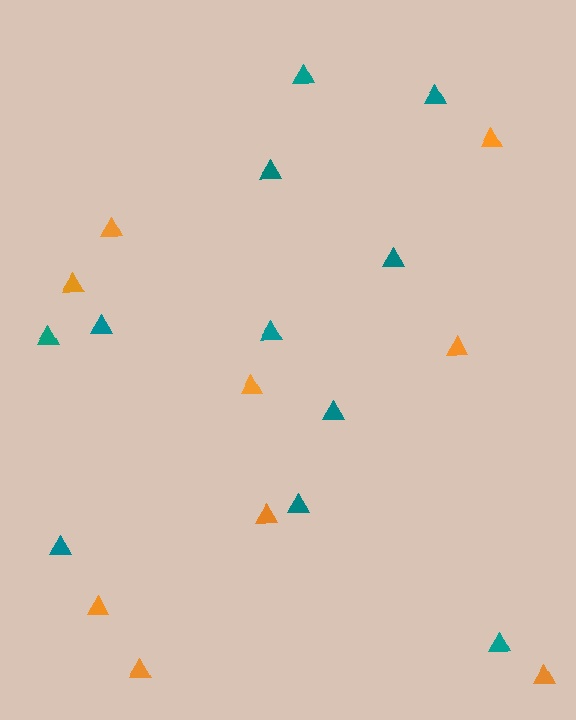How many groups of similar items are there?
There are 2 groups: one group of teal triangles (11) and one group of orange triangles (9).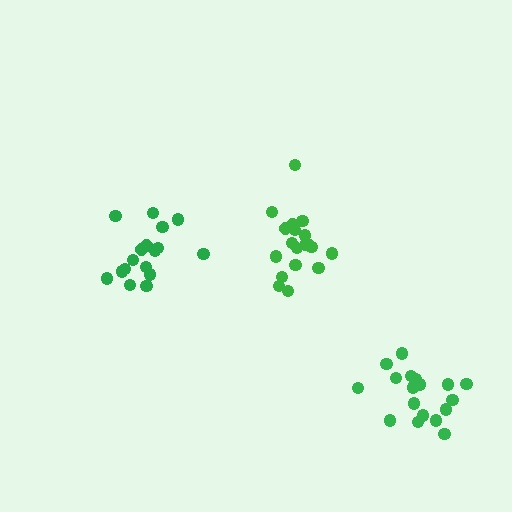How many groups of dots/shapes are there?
There are 3 groups.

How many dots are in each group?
Group 1: 19 dots, Group 2: 18 dots, Group 3: 17 dots (54 total).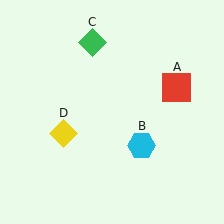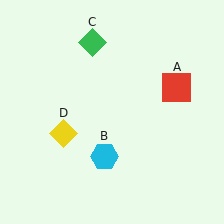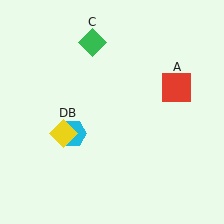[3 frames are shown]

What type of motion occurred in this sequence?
The cyan hexagon (object B) rotated clockwise around the center of the scene.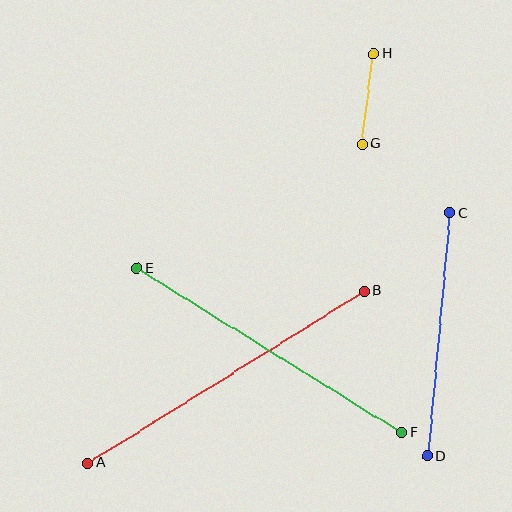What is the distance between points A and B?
The distance is approximately 325 pixels.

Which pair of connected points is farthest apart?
Points A and B are farthest apart.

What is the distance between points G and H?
The distance is approximately 91 pixels.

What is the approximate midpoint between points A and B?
The midpoint is at approximately (226, 377) pixels.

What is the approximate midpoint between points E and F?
The midpoint is at approximately (269, 350) pixels.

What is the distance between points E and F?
The distance is approximately 311 pixels.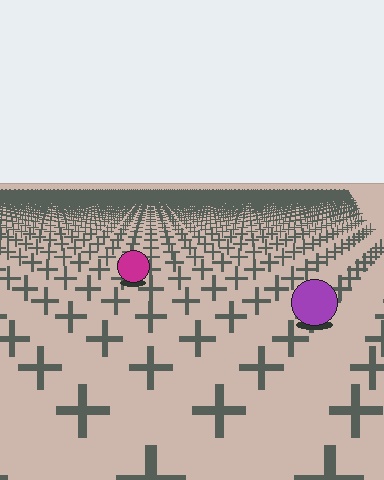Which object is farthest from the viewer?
The magenta circle is farthest from the viewer. It appears smaller and the ground texture around it is denser.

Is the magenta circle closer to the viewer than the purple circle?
No. The purple circle is closer — you can tell from the texture gradient: the ground texture is coarser near it.